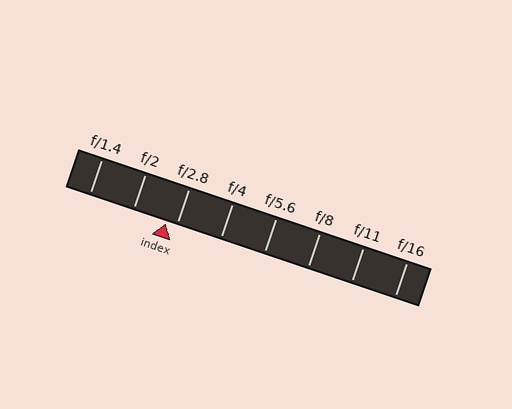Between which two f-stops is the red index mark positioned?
The index mark is between f/2 and f/2.8.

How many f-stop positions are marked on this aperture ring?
There are 8 f-stop positions marked.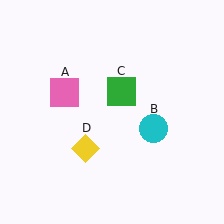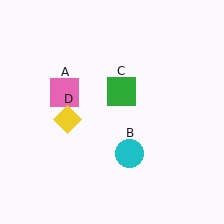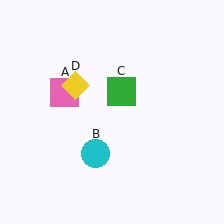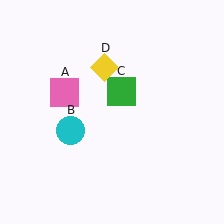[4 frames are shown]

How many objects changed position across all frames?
2 objects changed position: cyan circle (object B), yellow diamond (object D).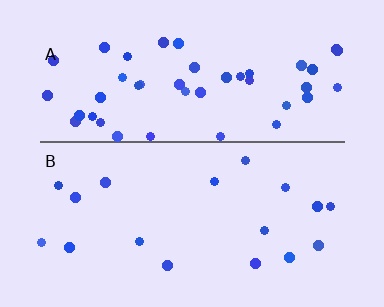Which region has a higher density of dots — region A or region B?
A (the top).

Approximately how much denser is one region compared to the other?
Approximately 2.6× — region A over region B.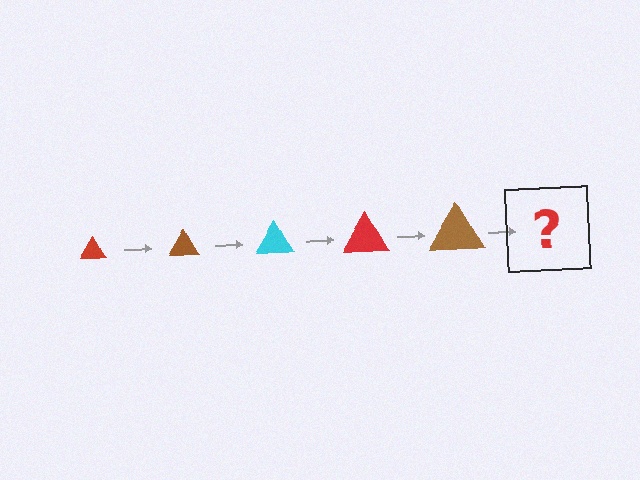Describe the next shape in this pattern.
It should be a cyan triangle, larger than the previous one.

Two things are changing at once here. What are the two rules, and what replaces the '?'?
The two rules are that the triangle grows larger each step and the color cycles through red, brown, and cyan. The '?' should be a cyan triangle, larger than the previous one.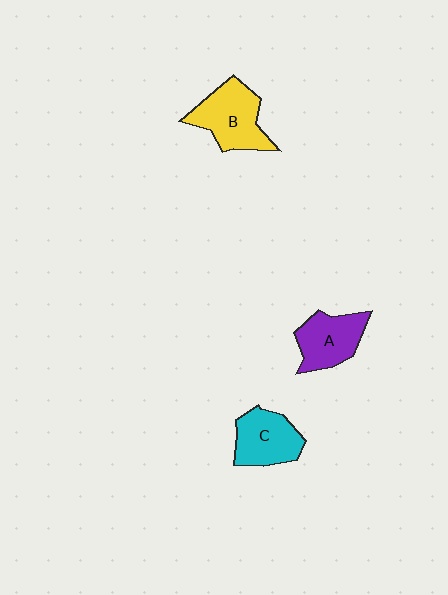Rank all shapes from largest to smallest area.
From largest to smallest: B (yellow), C (cyan), A (purple).